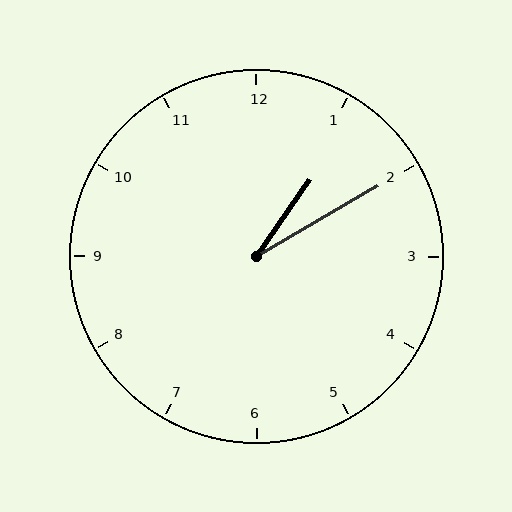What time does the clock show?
1:10.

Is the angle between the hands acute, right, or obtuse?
It is acute.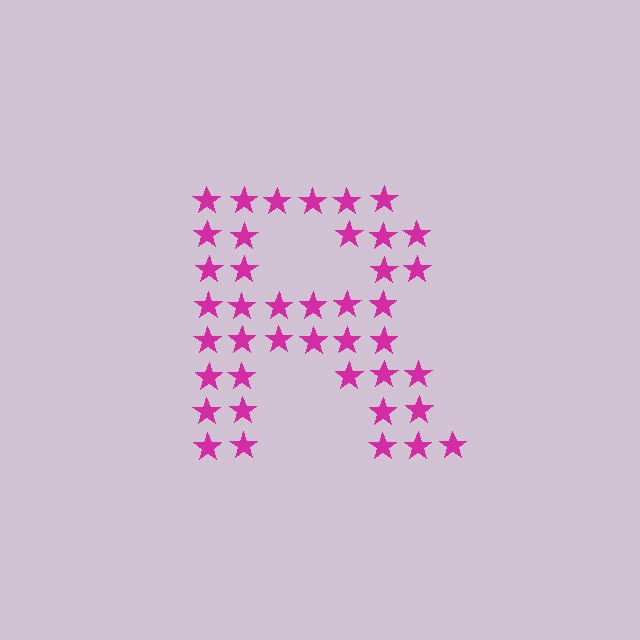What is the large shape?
The large shape is the letter R.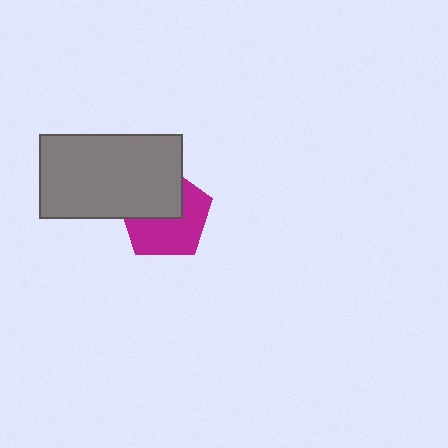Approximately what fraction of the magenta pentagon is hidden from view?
Roughly 44% of the magenta pentagon is hidden behind the gray rectangle.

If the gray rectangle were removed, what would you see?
You would see the complete magenta pentagon.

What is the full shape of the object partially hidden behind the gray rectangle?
The partially hidden object is a magenta pentagon.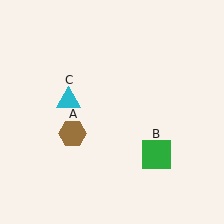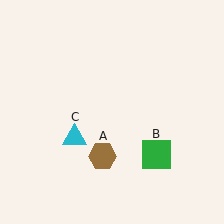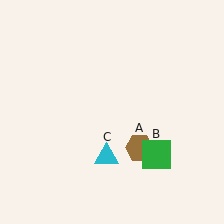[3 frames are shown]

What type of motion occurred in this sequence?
The brown hexagon (object A), cyan triangle (object C) rotated counterclockwise around the center of the scene.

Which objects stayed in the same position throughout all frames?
Green square (object B) remained stationary.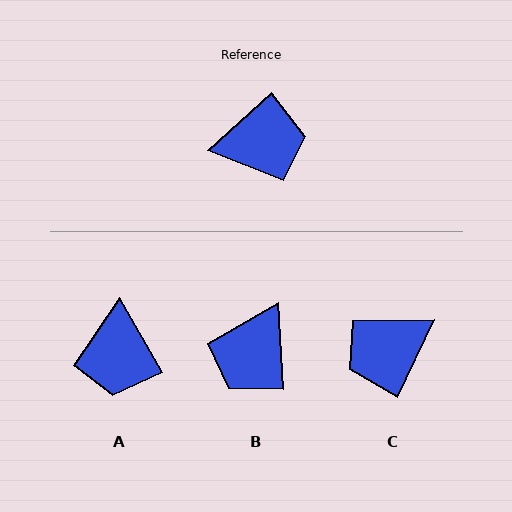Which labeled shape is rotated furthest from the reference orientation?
C, about 158 degrees away.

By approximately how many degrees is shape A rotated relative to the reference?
Approximately 102 degrees clockwise.